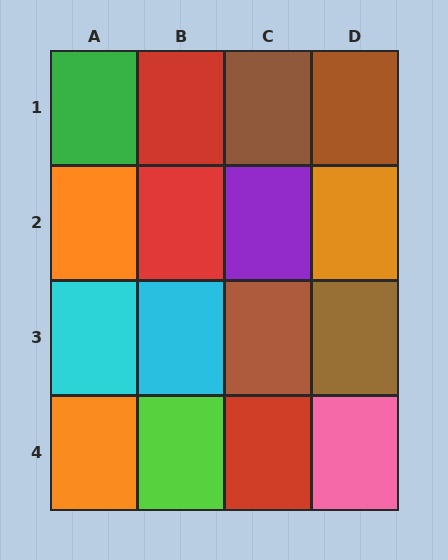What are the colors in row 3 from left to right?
Cyan, cyan, brown, brown.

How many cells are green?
1 cell is green.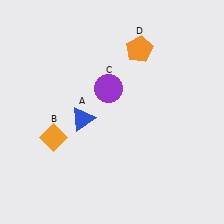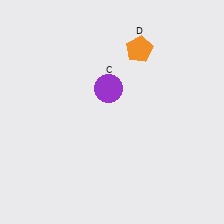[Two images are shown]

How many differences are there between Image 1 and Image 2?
There are 2 differences between the two images.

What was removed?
The blue triangle (A), the orange diamond (B) were removed in Image 2.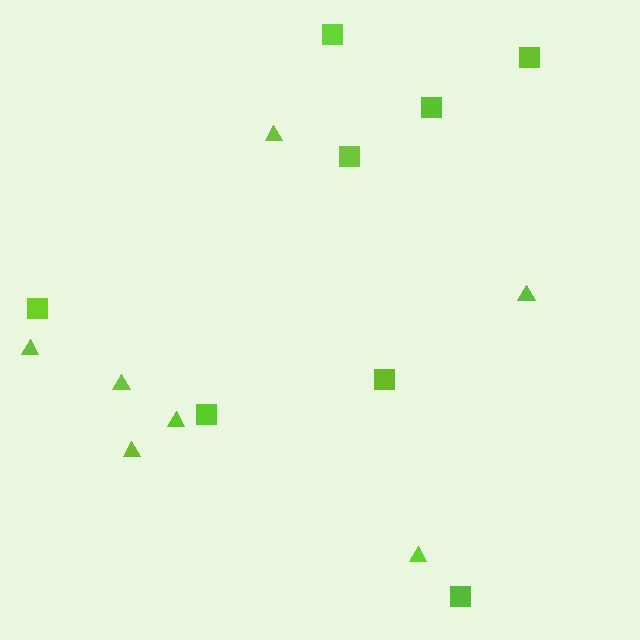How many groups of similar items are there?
There are 2 groups: one group of triangles (7) and one group of squares (8).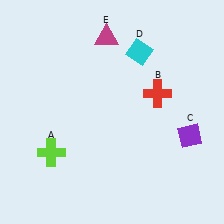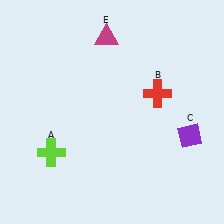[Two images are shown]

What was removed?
The cyan diamond (D) was removed in Image 2.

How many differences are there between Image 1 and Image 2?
There is 1 difference between the two images.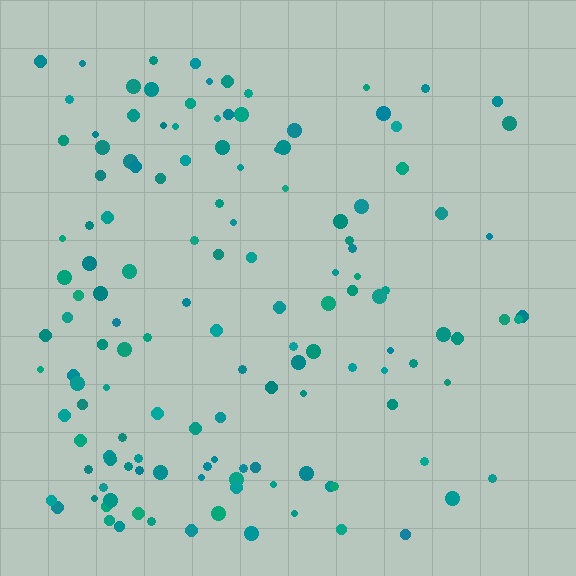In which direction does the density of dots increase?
From right to left, with the left side densest.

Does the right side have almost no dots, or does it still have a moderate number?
Still a moderate number, just noticeably fewer than the left.